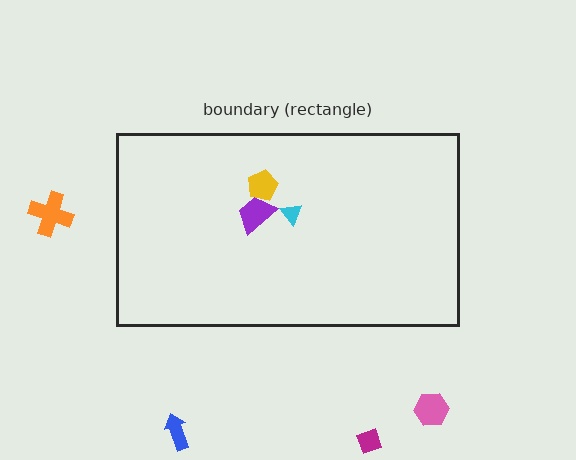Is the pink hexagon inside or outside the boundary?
Outside.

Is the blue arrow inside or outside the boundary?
Outside.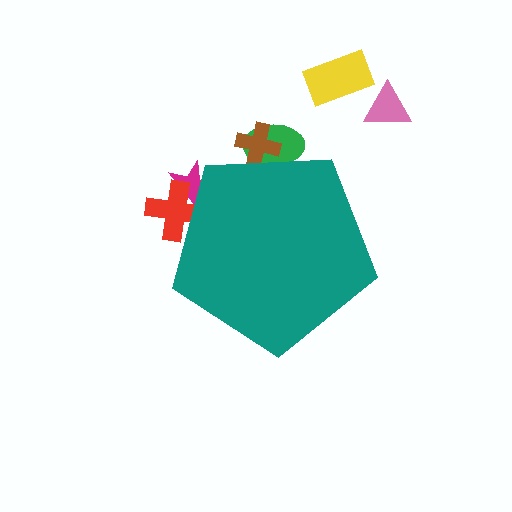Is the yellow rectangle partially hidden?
No, the yellow rectangle is fully visible.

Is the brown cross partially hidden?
Yes, the brown cross is partially hidden behind the teal pentagon.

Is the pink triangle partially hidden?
No, the pink triangle is fully visible.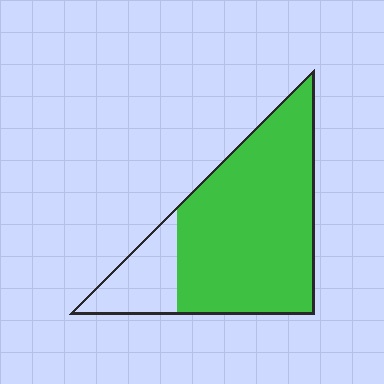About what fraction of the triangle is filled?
About four fifths (4/5).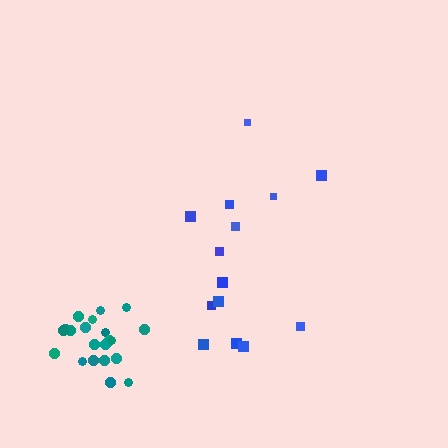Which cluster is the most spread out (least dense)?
Blue.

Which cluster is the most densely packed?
Teal.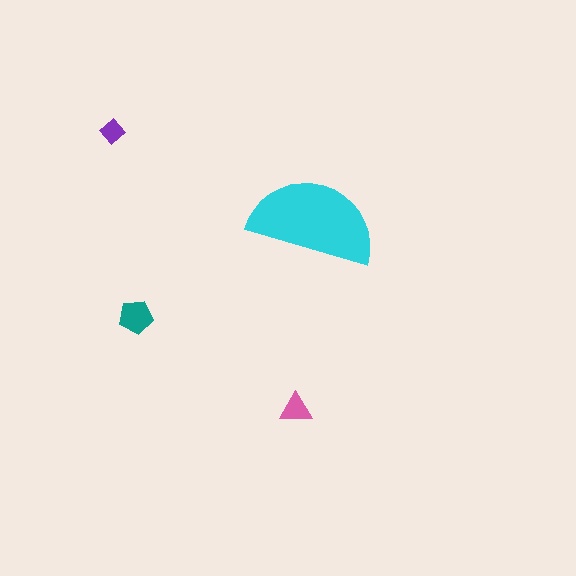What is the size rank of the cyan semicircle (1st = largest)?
1st.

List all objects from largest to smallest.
The cyan semicircle, the teal pentagon, the pink triangle, the purple diamond.